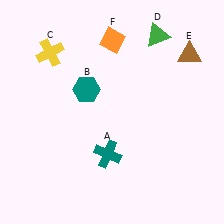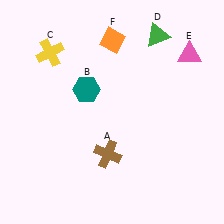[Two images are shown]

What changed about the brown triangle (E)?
In Image 1, E is brown. In Image 2, it changed to pink.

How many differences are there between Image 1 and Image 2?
There are 2 differences between the two images.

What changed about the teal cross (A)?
In Image 1, A is teal. In Image 2, it changed to brown.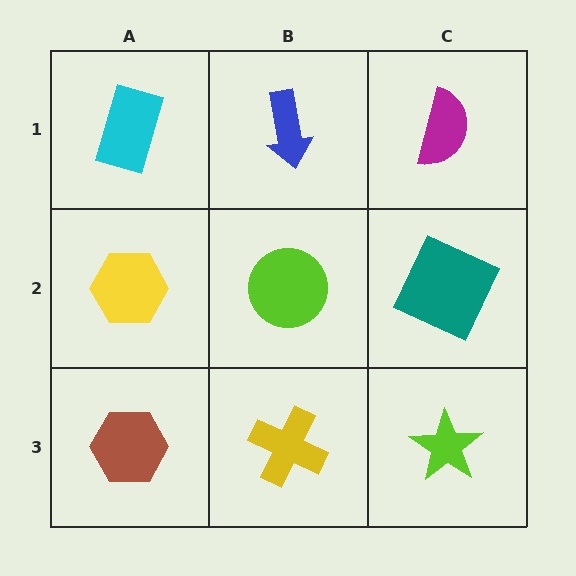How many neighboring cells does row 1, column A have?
2.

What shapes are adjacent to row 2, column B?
A blue arrow (row 1, column B), a yellow cross (row 3, column B), a yellow hexagon (row 2, column A), a teal square (row 2, column C).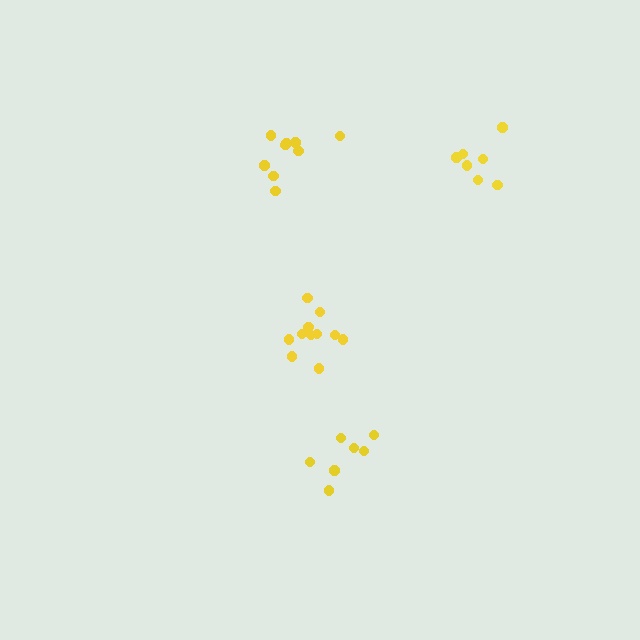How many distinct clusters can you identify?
There are 4 distinct clusters.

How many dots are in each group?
Group 1: 11 dots, Group 2: 9 dots, Group 3: 7 dots, Group 4: 7 dots (34 total).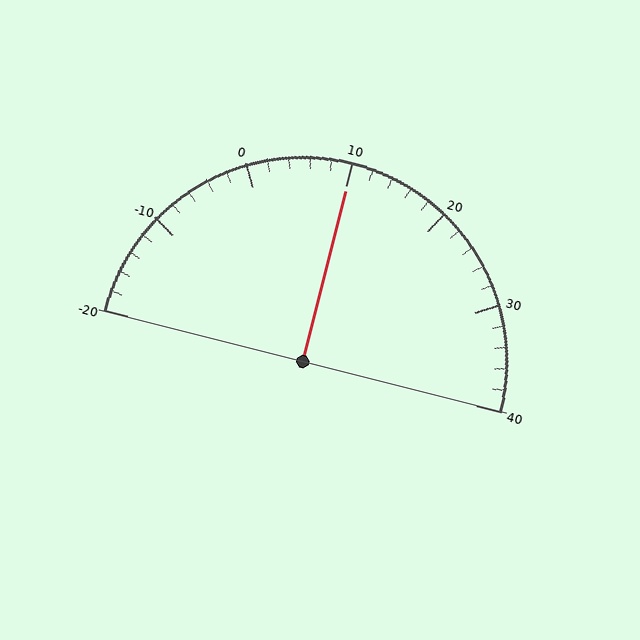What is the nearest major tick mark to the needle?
The nearest major tick mark is 10.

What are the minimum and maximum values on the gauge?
The gauge ranges from -20 to 40.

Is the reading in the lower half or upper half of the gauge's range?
The reading is in the upper half of the range (-20 to 40).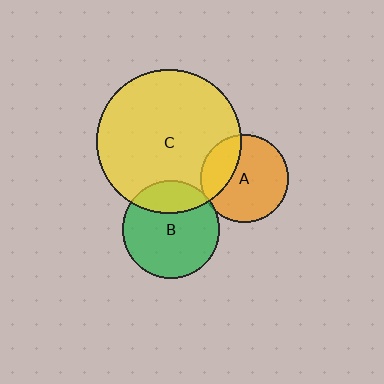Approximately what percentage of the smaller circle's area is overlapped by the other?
Approximately 5%.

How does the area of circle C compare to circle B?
Approximately 2.2 times.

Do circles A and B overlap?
Yes.